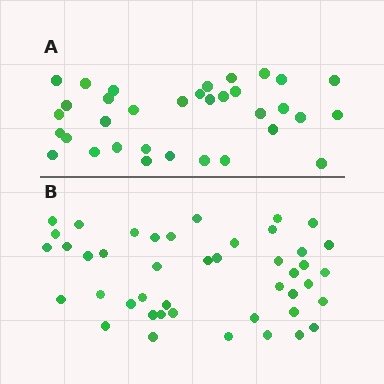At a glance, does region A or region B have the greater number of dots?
Region B (the bottom region) has more dots.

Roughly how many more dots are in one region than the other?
Region B has roughly 10 or so more dots than region A.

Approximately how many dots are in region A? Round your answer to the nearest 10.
About 30 dots. (The exact count is 34, which rounds to 30.)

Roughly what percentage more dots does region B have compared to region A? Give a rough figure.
About 30% more.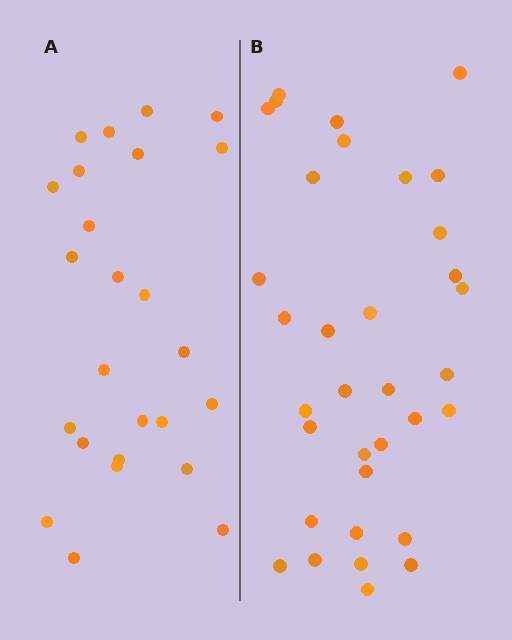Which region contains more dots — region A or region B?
Region B (the right region) has more dots.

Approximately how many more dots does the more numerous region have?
Region B has roughly 8 or so more dots than region A.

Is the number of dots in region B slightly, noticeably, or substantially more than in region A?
Region B has noticeably more, but not dramatically so. The ratio is roughly 1.4 to 1.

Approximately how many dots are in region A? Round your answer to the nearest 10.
About 20 dots. (The exact count is 25, which rounds to 20.)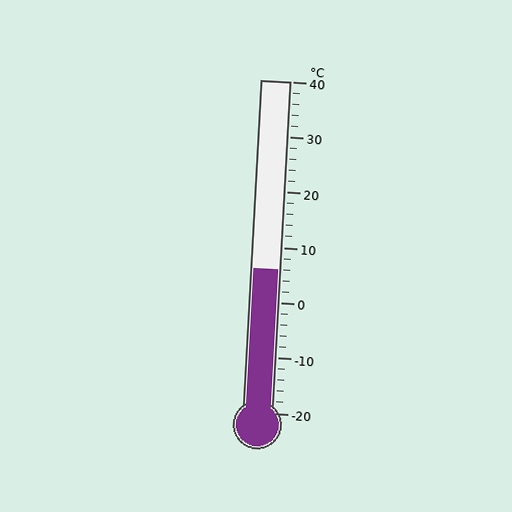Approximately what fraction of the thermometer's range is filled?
The thermometer is filled to approximately 45% of its range.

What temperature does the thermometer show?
The thermometer shows approximately 6°C.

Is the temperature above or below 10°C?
The temperature is below 10°C.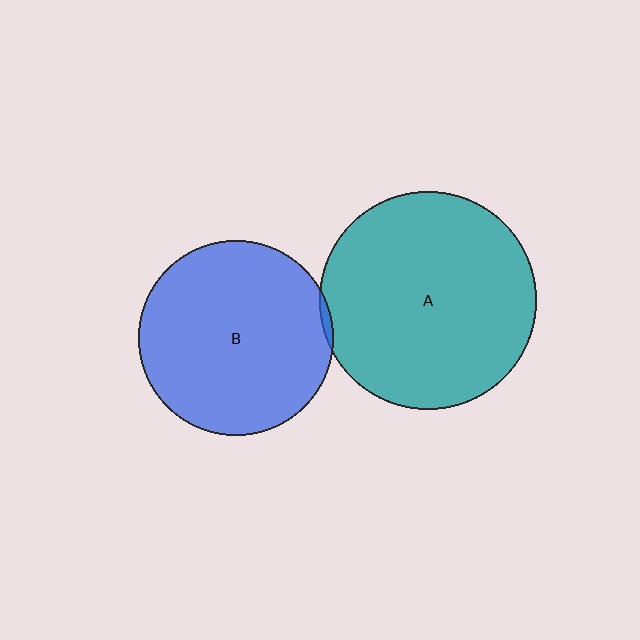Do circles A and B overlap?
Yes.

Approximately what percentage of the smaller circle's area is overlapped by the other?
Approximately 5%.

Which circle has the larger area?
Circle A (teal).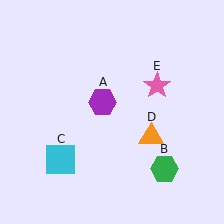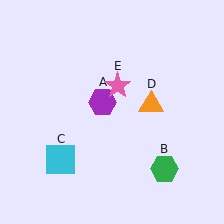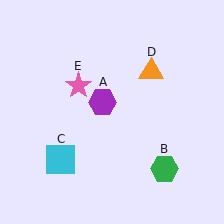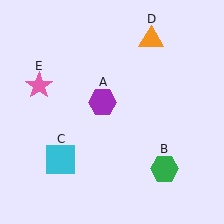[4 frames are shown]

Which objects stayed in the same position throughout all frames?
Purple hexagon (object A) and green hexagon (object B) and cyan square (object C) remained stationary.